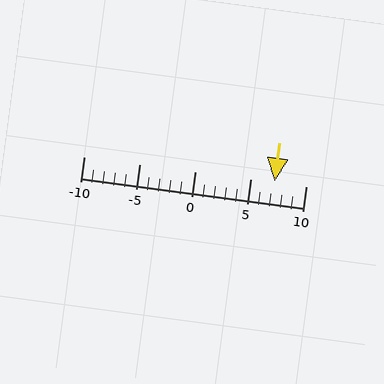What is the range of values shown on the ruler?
The ruler shows values from -10 to 10.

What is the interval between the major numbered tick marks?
The major tick marks are spaced 5 units apart.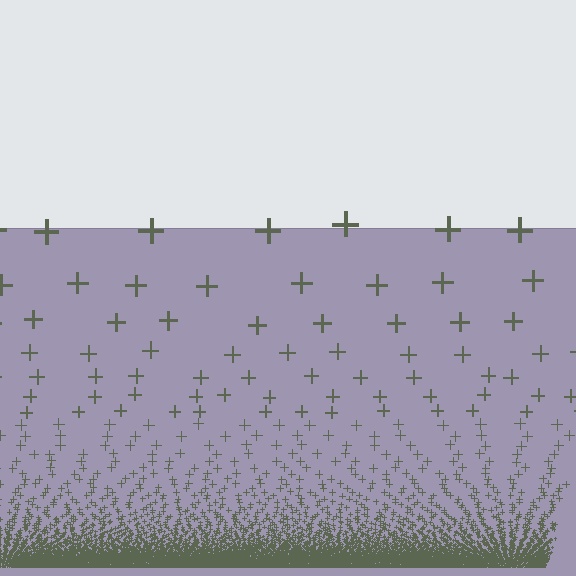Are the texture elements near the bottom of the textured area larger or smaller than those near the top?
Smaller. The gradient is inverted — elements near the bottom are smaller and denser.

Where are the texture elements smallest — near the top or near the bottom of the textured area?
Near the bottom.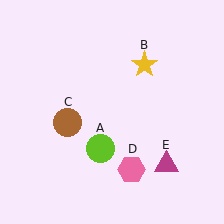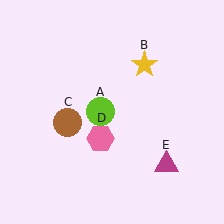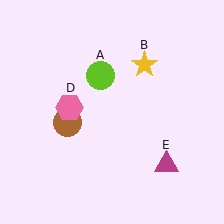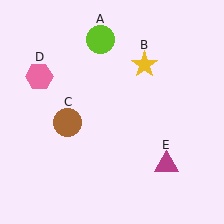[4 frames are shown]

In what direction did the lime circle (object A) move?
The lime circle (object A) moved up.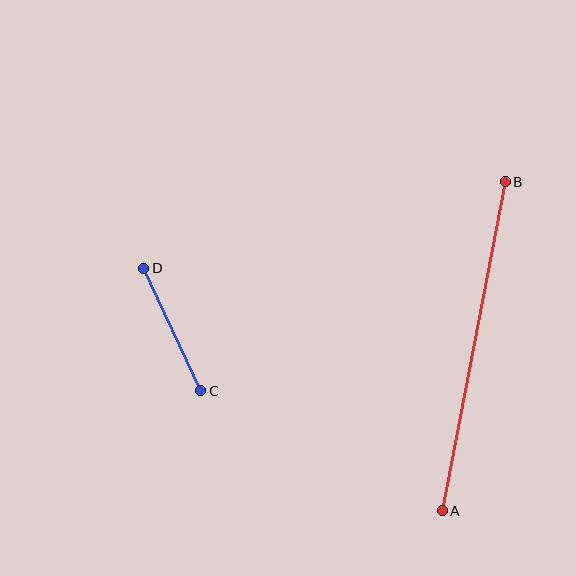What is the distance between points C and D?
The distance is approximately 135 pixels.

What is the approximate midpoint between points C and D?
The midpoint is at approximately (172, 330) pixels.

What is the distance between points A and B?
The distance is approximately 335 pixels.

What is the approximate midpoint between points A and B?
The midpoint is at approximately (474, 346) pixels.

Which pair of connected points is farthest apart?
Points A and B are farthest apart.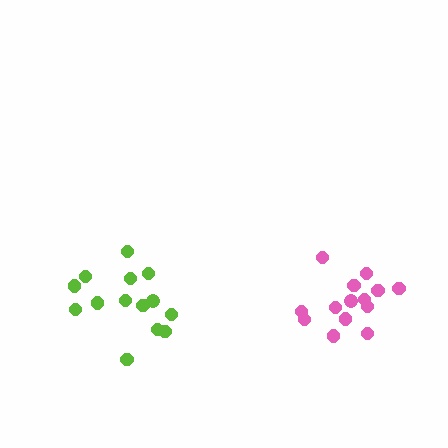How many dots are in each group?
Group 1: 14 dots, Group 2: 14 dots (28 total).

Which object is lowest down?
The lime cluster is bottommost.